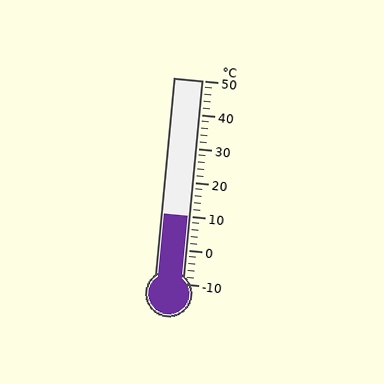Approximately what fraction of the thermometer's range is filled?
The thermometer is filled to approximately 35% of its range.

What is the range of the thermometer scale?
The thermometer scale ranges from -10°C to 50°C.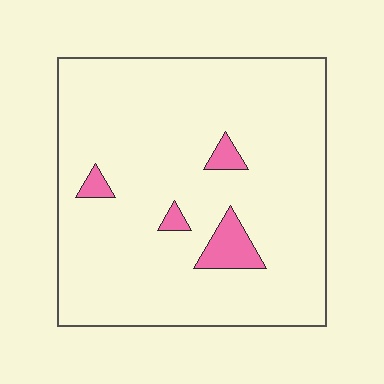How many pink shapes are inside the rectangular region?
4.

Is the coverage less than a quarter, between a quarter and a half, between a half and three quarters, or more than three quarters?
Less than a quarter.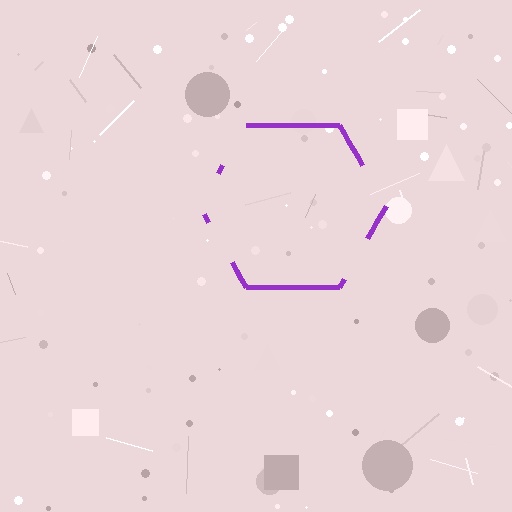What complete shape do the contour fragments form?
The contour fragments form a hexagon.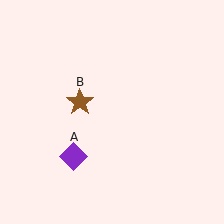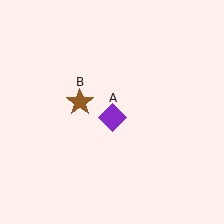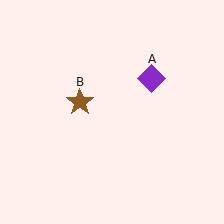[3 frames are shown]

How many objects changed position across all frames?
1 object changed position: purple diamond (object A).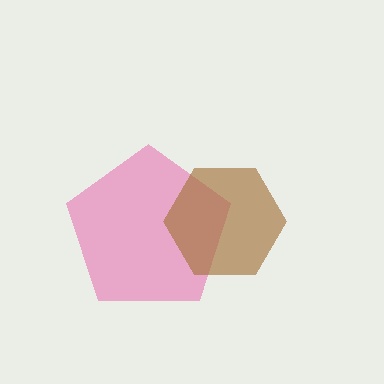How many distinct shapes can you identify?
There are 2 distinct shapes: a pink pentagon, a brown hexagon.